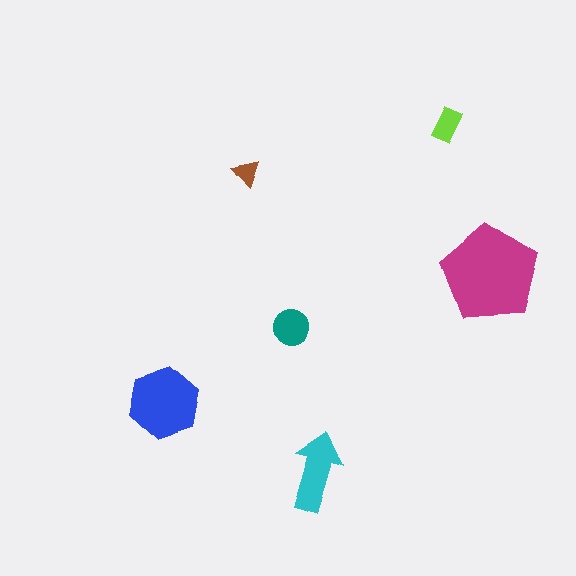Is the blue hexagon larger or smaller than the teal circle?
Larger.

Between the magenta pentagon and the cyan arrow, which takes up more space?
The magenta pentagon.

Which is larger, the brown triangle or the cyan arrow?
The cyan arrow.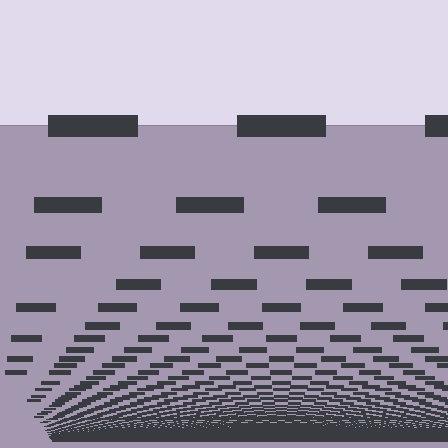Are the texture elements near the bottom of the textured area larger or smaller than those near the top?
Smaller. The gradient is inverted — elements near the bottom are smaller and denser.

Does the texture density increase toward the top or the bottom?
Density increases toward the bottom.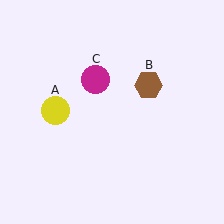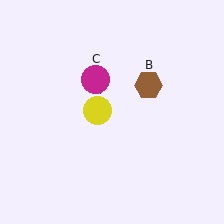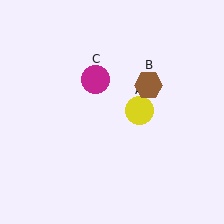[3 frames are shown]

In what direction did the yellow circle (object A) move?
The yellow circle (object A) moved right.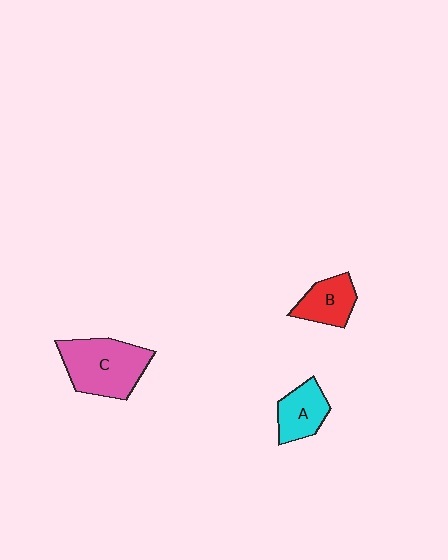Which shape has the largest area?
Shape C (pink).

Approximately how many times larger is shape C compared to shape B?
Approximately 1.8 times.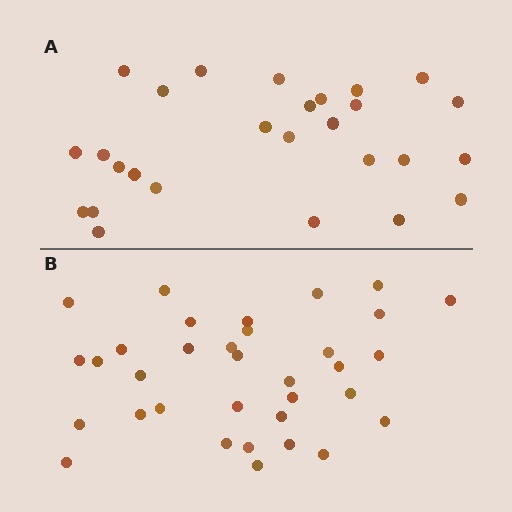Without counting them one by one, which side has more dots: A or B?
Region B (the bottom region) has more dots.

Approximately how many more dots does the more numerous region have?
Region B has roughly 8 or so more dots than region A.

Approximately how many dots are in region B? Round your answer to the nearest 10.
About 30 dots. (The exact count is 34, which rounds to 30.)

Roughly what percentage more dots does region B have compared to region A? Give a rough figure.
About 25% more.